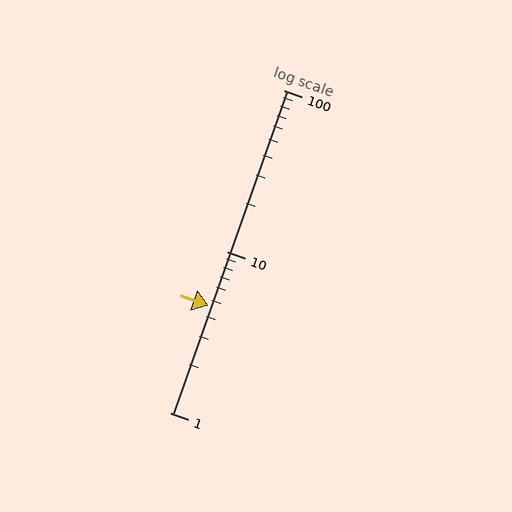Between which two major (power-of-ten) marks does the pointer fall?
The pointer is between 1 and 10.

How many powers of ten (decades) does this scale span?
The scale spans 2 decades, from 1 to 100.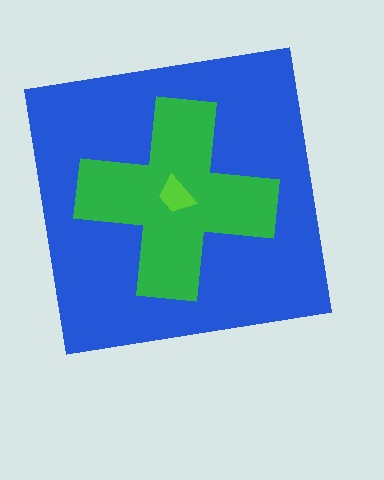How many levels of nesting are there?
3.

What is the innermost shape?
The lime trapezoid.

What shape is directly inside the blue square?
The green cross.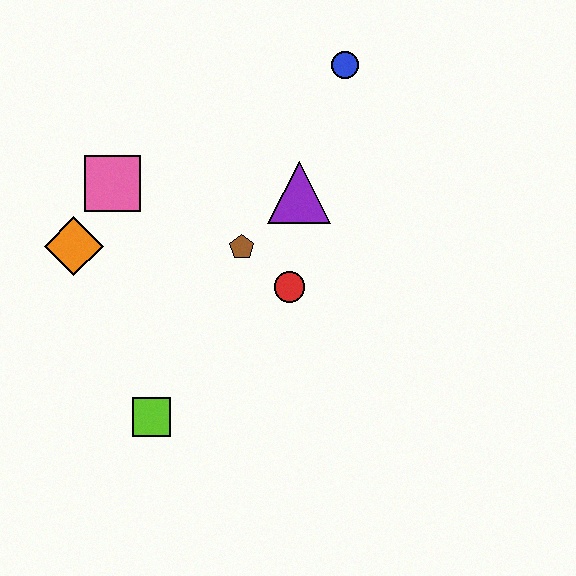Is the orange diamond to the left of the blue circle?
Yes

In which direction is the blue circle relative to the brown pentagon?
The blue circle is above the brown pentagon.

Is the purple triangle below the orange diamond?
No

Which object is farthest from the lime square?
The blue circle is farthest from the lime square.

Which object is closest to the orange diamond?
The pink square is closest to the orange diamond.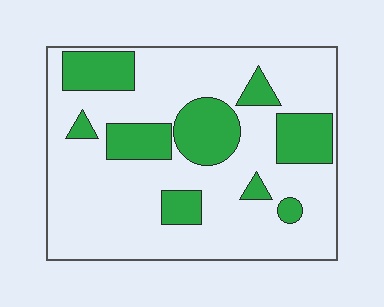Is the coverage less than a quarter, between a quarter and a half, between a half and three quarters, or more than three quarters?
Between a quarter and a half.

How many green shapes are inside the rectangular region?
9.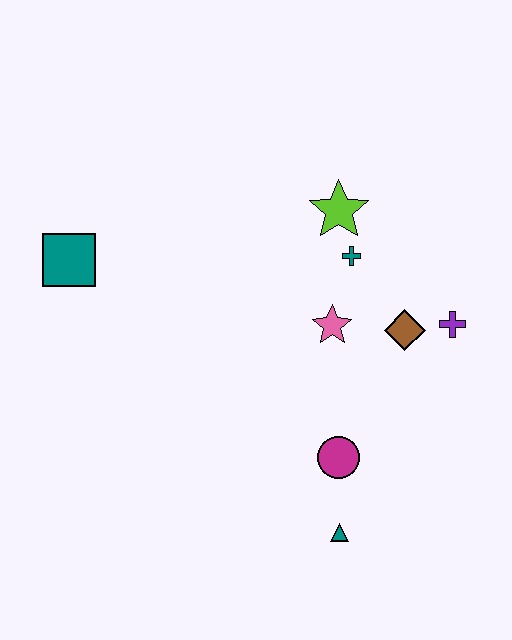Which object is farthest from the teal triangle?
The teal square is farthest from the teal triangle.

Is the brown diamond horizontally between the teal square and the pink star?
No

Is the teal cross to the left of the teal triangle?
No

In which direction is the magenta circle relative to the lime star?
The magenta circle is below the lime star.